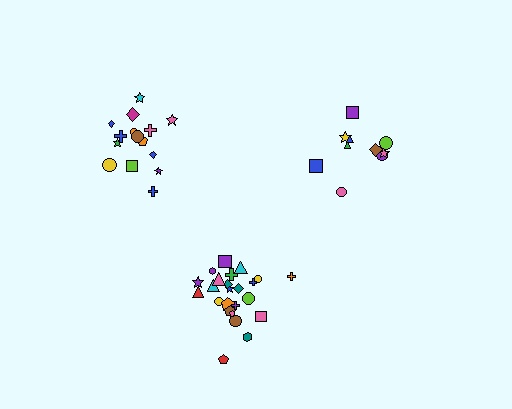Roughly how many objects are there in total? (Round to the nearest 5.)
Roughly 50 objects in total.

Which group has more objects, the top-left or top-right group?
The top-left group.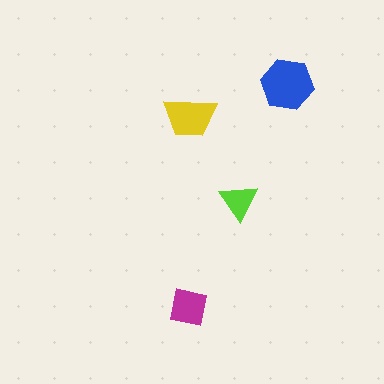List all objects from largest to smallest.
The blue hexagon, the yellow trapezoid, the magenta square, the lime triangle.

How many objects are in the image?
There are 4 objects in the image.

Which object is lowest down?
The magenta square is bottommost.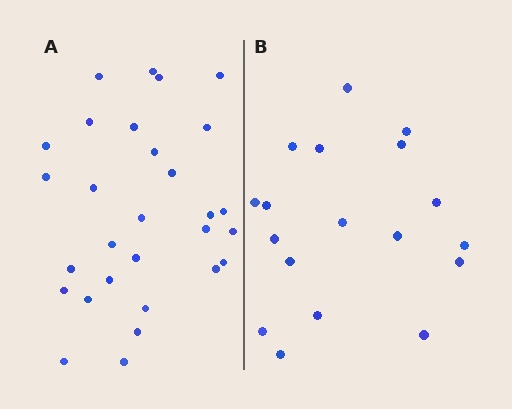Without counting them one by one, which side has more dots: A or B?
Region A (the left region) has more dots.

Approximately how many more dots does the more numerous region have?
Region A has roughly 12 or so more dots than region B.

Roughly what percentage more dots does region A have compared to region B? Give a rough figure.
About 60% more.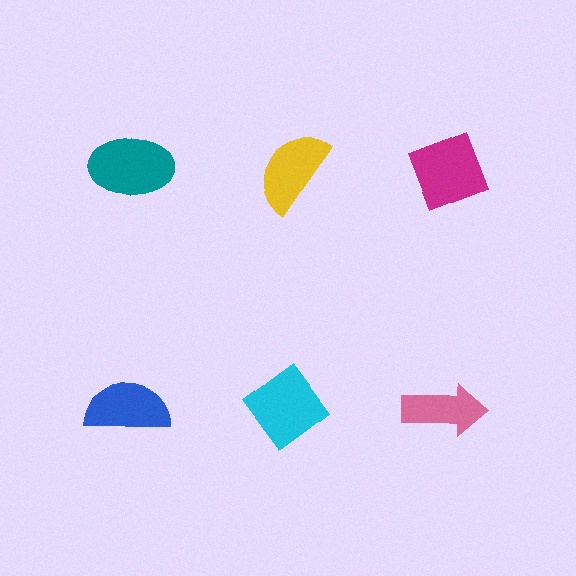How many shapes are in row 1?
3 shapes.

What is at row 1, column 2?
A yellow semicircle.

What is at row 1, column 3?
A magenta diamond.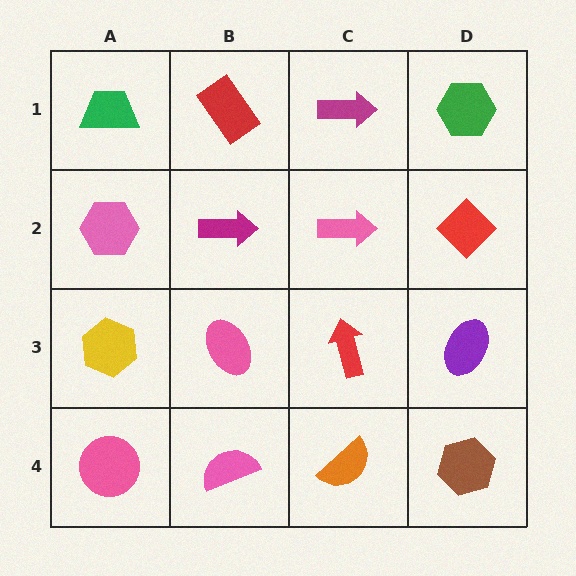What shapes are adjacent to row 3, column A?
A pink hexagon (row 2, column A), a pink circle (row 4, column A), a pink ellipse (row 3, column B).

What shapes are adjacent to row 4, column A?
A yellow hexagon (row 3, column A), a pink semicircle (row 4, column B).